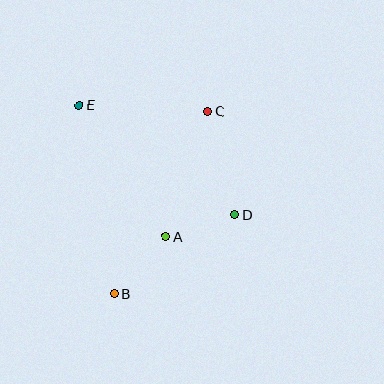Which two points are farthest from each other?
Points B and C are farthest from each other.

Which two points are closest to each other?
Points A and D are closest to each other.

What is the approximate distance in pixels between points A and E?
The distance between A and E is approximately 157 pixels.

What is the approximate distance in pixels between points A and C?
The distance between A and C is approximately 132 pixels.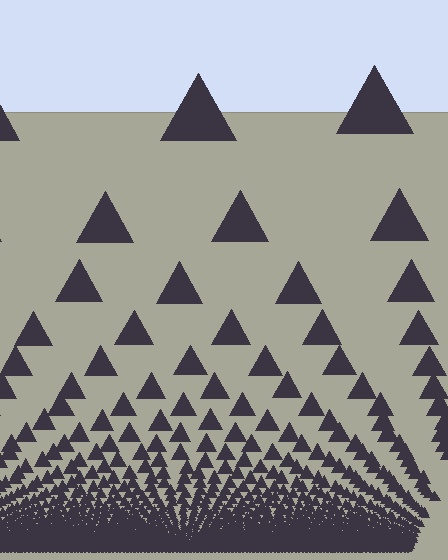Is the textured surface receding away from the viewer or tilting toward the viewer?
The surface appears to tilt toward the viewer. Texture elements get larger and sparser toward the top.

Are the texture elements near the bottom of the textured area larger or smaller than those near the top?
Smaller. The gradient is inverted — elements near the bottom are smaller and denser.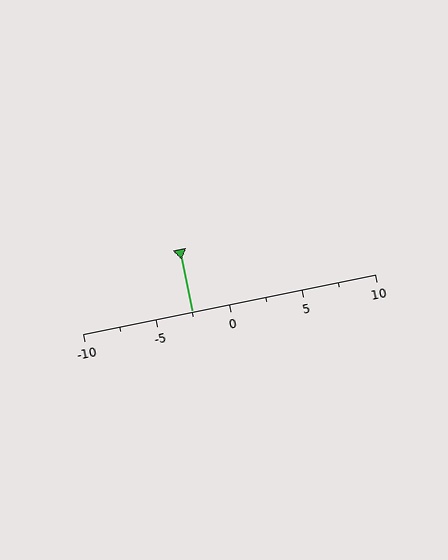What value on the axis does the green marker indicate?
The marker indicates approximately -2.5.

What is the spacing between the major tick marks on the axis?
The major ticks are spaced 5 apart.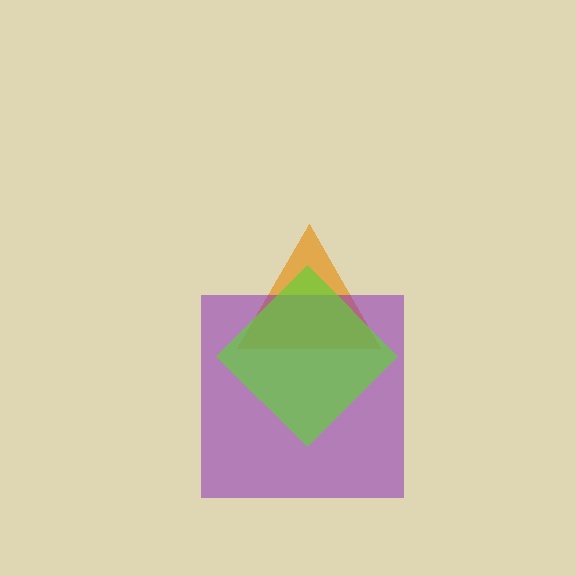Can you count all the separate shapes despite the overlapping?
Yes, there are 3 separate shapes.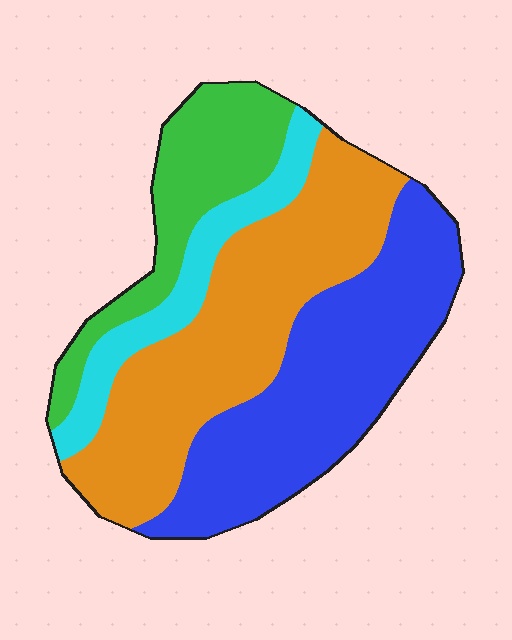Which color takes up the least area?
Cyan, at roughly 10%.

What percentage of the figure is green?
Green takes up about one sixth (1/6) of the figure.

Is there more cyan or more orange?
Orange.